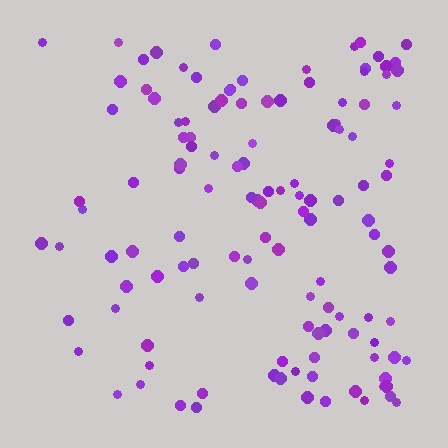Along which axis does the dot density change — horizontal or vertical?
Horizontal.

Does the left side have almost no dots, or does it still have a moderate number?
Still a moderate number, just noticeably fewer than the right.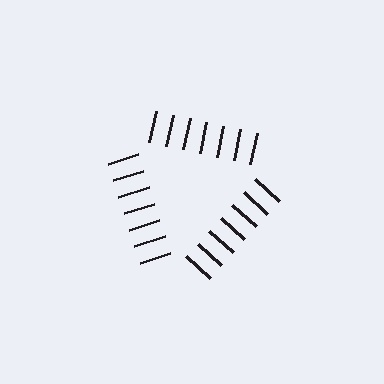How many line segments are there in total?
21 — 7 along each of the 3 edges.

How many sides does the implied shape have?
3 sides — the line-ends trace a triangle.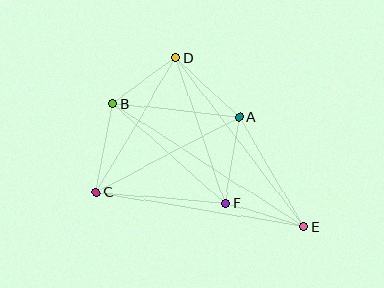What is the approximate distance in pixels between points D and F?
The distance between D and F is approximately 153 pixels.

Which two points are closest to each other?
Points B and D are closest to each other.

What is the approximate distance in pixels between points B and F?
The distance between B and F is approximately 150 pixels.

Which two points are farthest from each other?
Points B and E are farthest from each other.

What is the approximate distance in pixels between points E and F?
The distance between E and F is approximately 82 pixels.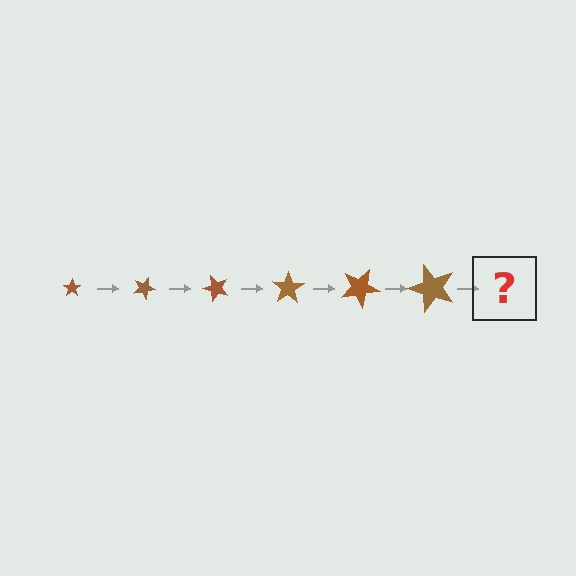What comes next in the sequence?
The next element should be a star, larger than the previous one and rotated 150 degrees from the start.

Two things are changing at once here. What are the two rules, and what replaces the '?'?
The two rules are that the star grows larger each step and it rotates 25 degrees each step. The '?' should be a star, larger than the previous one and rotated 150 degrees from the start.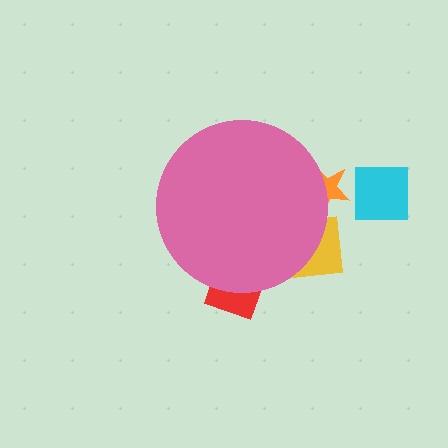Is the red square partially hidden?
Yes, the red square is partially hidden behind the pink circle.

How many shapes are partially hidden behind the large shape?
3 shapes are partially hidden.